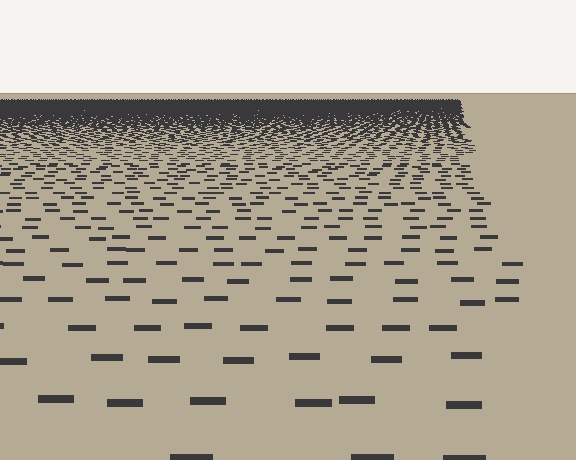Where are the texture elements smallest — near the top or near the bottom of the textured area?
Near the top.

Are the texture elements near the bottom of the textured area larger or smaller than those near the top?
Larger. Near the bottom, elements are closer to the viewer and appear at a bigger on-screen size.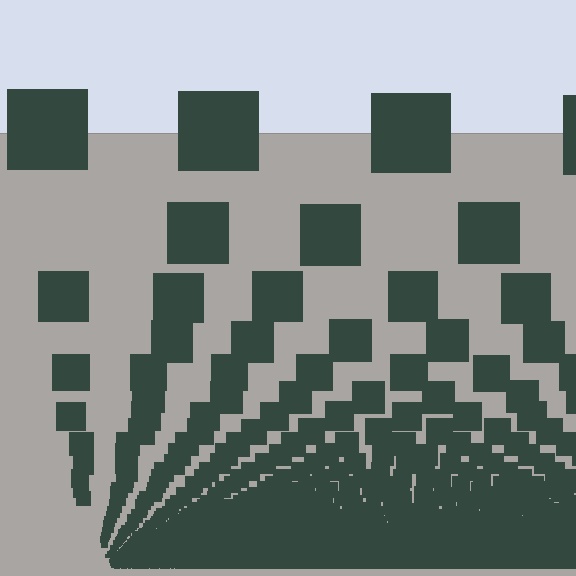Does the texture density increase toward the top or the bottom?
Density increases toward the bottom.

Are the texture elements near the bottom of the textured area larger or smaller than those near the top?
Smaller. The gradient is inverted — elements near the bottom are smaller and denser.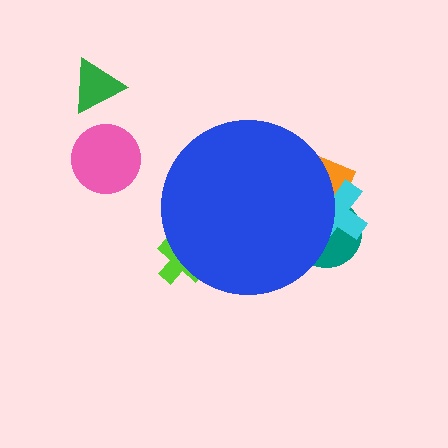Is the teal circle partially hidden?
Yes, the teal circle is partially hidden behind the blue circle.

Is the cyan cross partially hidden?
Yes, the cyan cross is partially hidden behind the blue circle.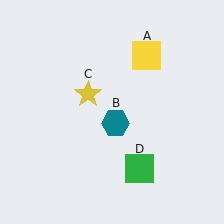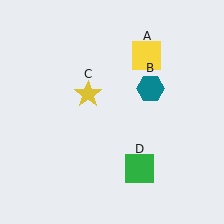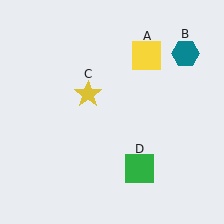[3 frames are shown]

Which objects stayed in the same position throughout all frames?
Yellow square (object A) and yellow star (object C) and green square (object D) remained stationary.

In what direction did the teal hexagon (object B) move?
The teal hexagon (object B) moved up and to the right.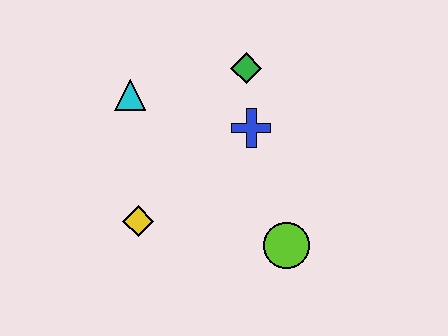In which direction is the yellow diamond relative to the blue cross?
The yellow diamond is to the left of the blue cross.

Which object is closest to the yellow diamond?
The cyan triangle is closest to the yellow diamond.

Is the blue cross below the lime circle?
No